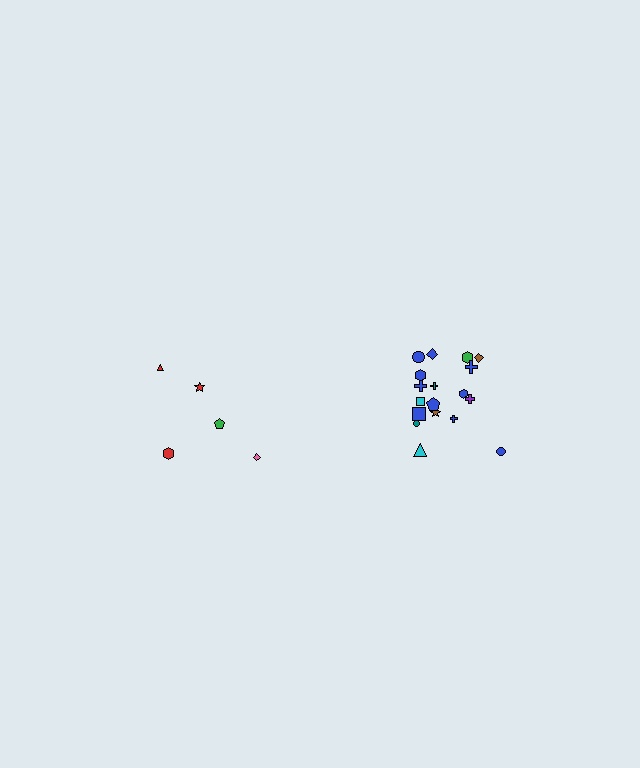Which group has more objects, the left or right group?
The right group.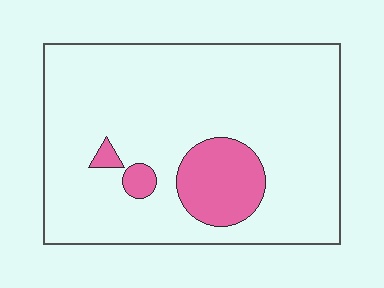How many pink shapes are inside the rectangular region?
3.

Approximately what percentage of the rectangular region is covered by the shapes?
Approximately 15%.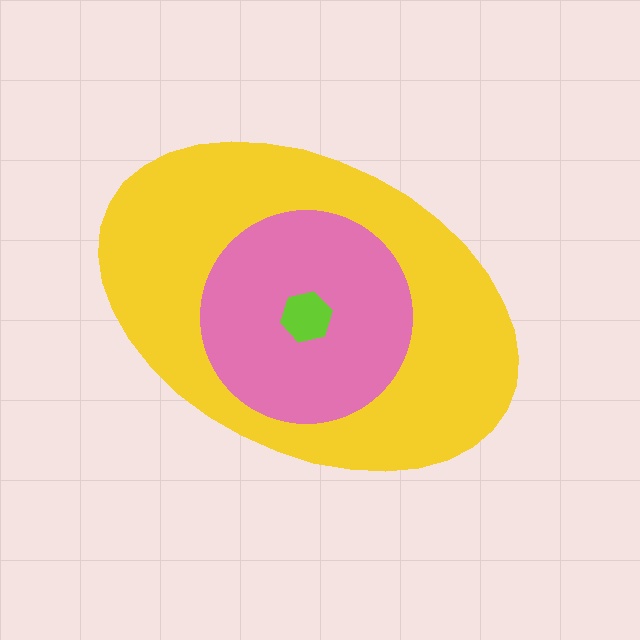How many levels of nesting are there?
3.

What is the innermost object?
The lime hexagon.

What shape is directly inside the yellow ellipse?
The pink circle.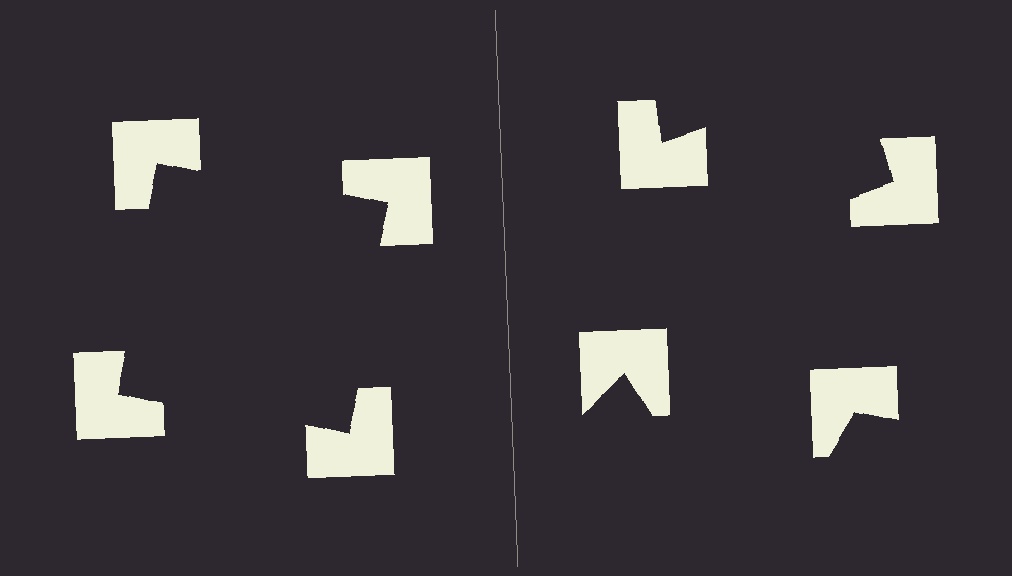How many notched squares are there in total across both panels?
8 — 4 on each side.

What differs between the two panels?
The notched squares are positioned identically on both sides; only the wedge orientations differ. On the left they align to a square; on the right they are misaligned.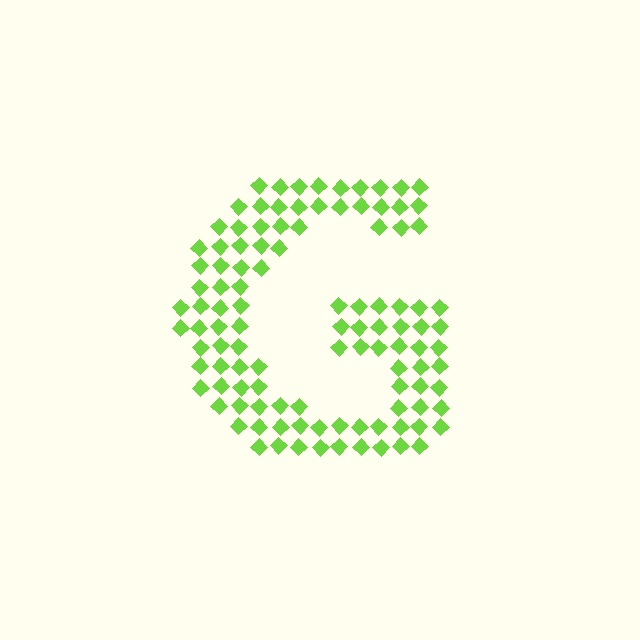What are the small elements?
The small elements are diamonds.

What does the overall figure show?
The overall figure shows the letter G.